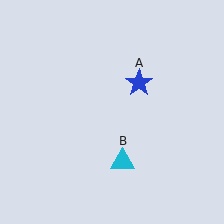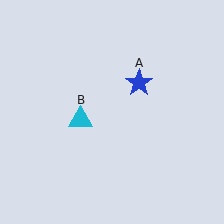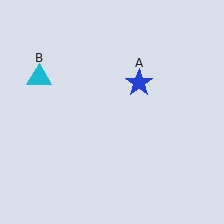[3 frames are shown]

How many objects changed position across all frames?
1 object changed position: cyan triangle (object B).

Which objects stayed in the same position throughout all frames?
Blue star (object A) remained stationary.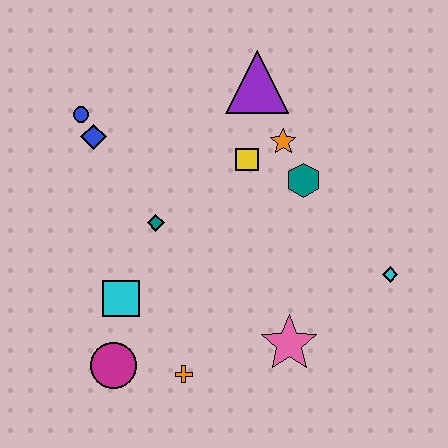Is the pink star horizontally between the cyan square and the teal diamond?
No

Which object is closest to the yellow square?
The orange star is closest to the yellow square.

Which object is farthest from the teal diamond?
The cyan diamond is farthest from the teal diamond.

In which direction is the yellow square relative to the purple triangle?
The yellow square is below the purple triangle.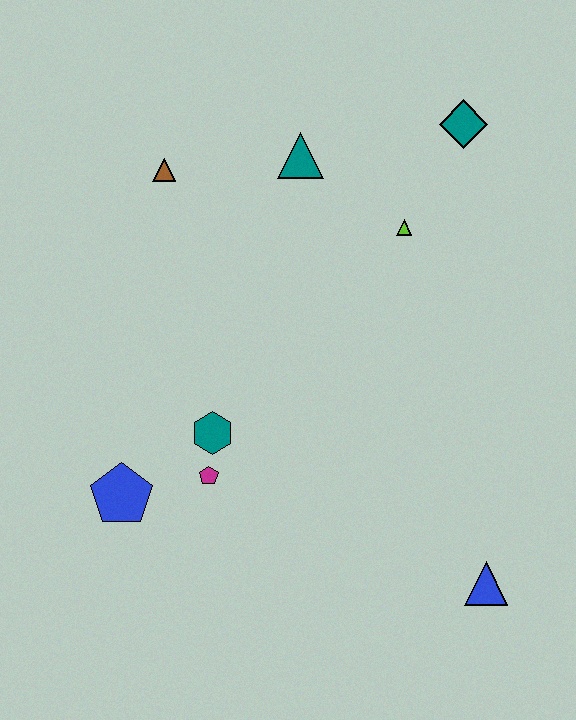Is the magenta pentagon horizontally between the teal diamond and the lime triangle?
No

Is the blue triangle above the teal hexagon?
No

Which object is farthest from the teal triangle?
The blue triangle is farthest from the teal triangle.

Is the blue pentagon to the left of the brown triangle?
Yes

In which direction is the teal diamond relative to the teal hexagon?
The teal diamond is above the teal hexagon.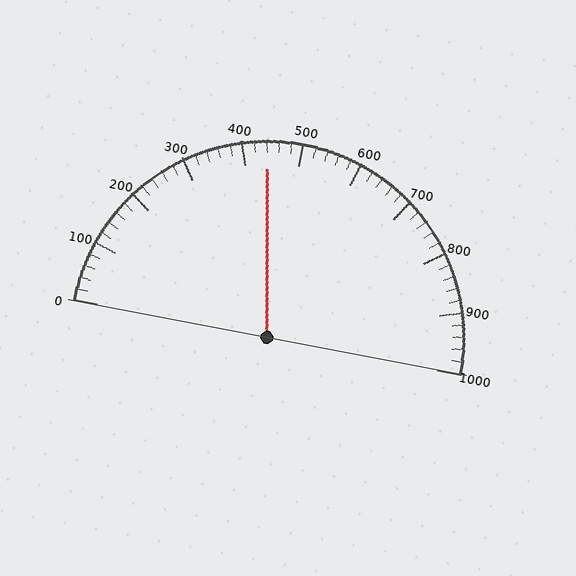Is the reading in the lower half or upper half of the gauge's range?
The reading is in the lower half of the range (0 to 1000).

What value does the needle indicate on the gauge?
The needle indicates approximately 440.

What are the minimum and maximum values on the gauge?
The gauge ranges from 0 to 1000.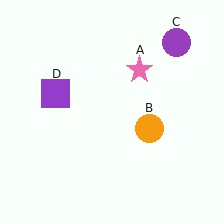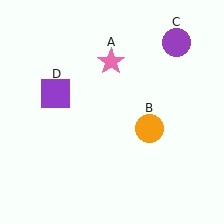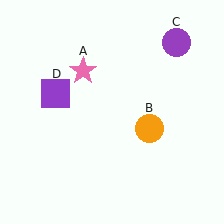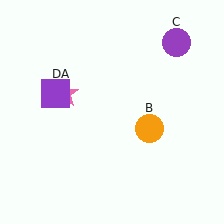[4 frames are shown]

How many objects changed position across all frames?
1 object changed position: pink star (object A).